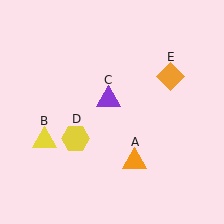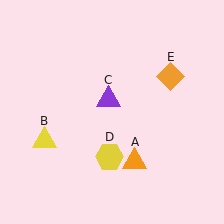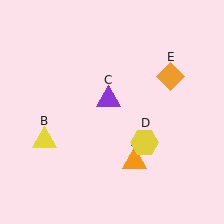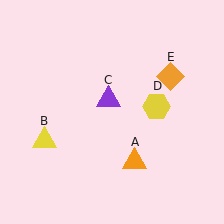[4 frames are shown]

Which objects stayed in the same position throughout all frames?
Orange triangle (object A) and yellow triangle (object B) and purple triangle (object C) and orange diamond (object E) remained stationary.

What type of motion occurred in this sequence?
The yellow hexagon (object D) rotated counterclockwise around the center of the scene.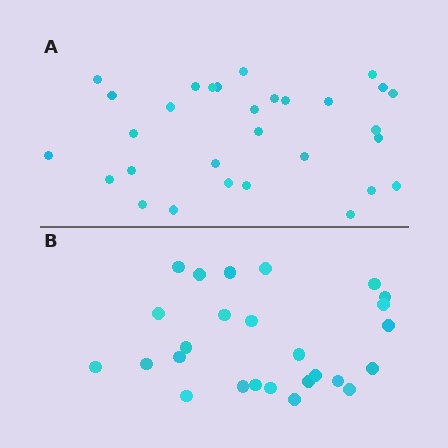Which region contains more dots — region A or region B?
Region A (the top region) has more dots.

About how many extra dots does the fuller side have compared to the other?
Region A has about 4 more dots than region B.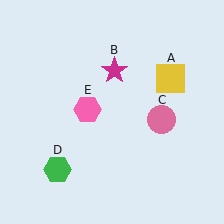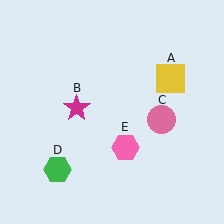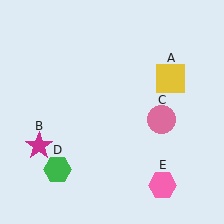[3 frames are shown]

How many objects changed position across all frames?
2 objects changed position: magenta star (object B), pink hexagon (object E).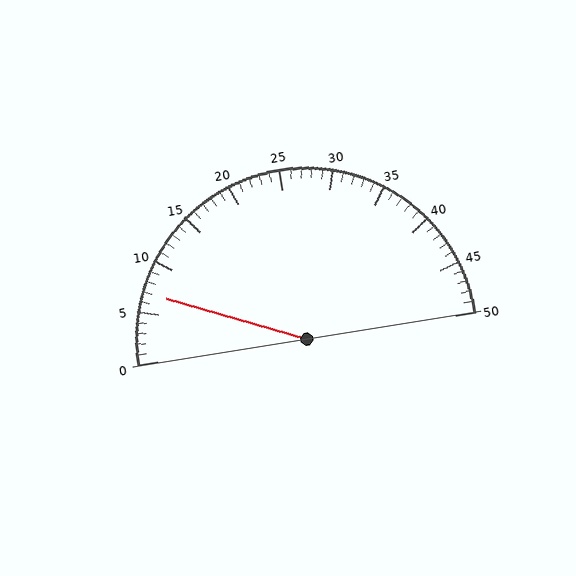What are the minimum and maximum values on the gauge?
The gauge ranges from 0 to 50.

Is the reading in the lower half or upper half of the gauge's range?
The reading is in the lower half of the range (0 to 50).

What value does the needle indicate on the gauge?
The needle indicates approximately 7.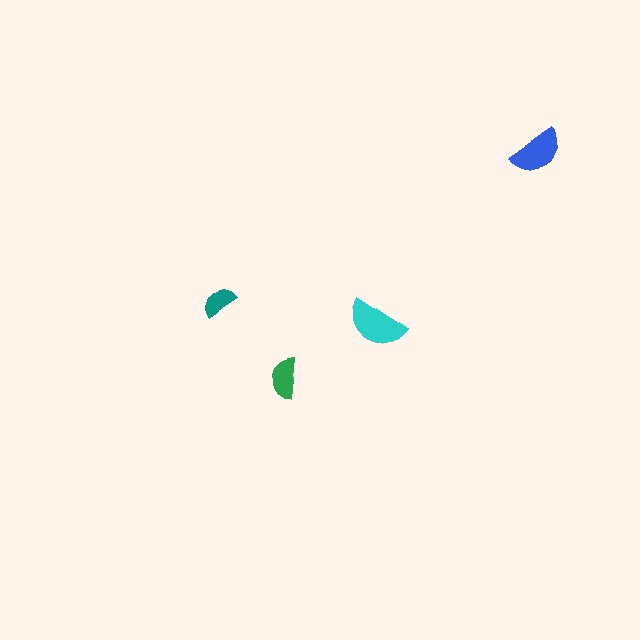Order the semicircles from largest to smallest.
the cyan one, the blue one, the green one, the teal one.